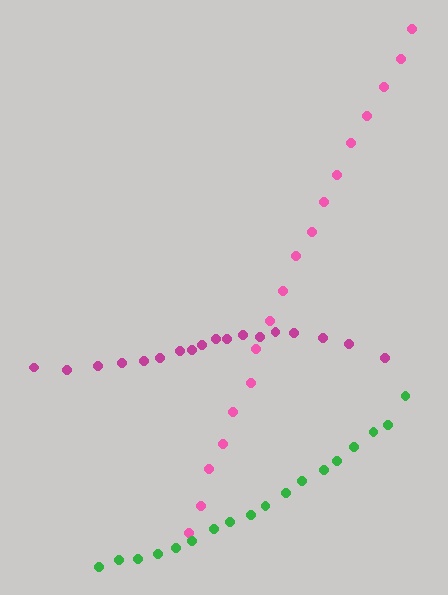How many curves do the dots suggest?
There are 3 distinct paths.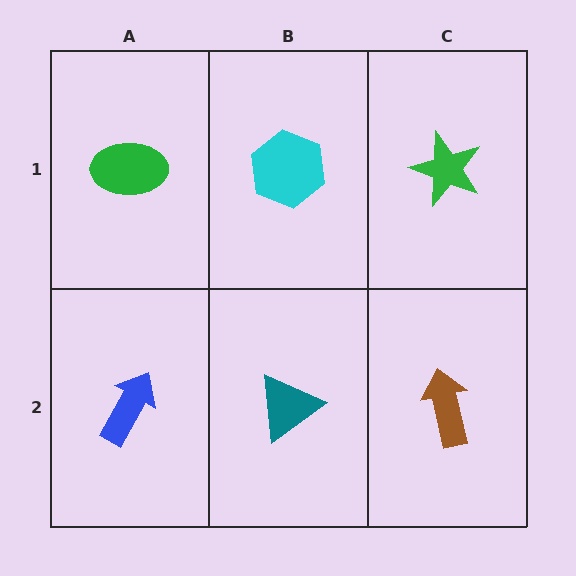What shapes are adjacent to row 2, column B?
A cyan hexagon (row 1, column B), a blue arrow (row 2, column A), a brown arrow (row 2, column C).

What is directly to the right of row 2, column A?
A teal triangle.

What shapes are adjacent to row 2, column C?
A green star (row 1, column C), a teal triangle (row 2, column B).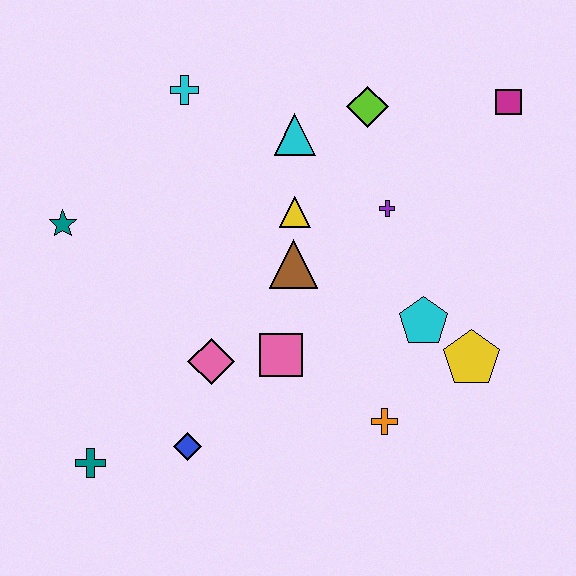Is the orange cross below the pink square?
Yes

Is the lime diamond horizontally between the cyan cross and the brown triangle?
No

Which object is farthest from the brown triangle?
The teal cross is farthest from the brown triangle.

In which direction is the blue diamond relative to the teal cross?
The blue diamond is to the right of the teal cross.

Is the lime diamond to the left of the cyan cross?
No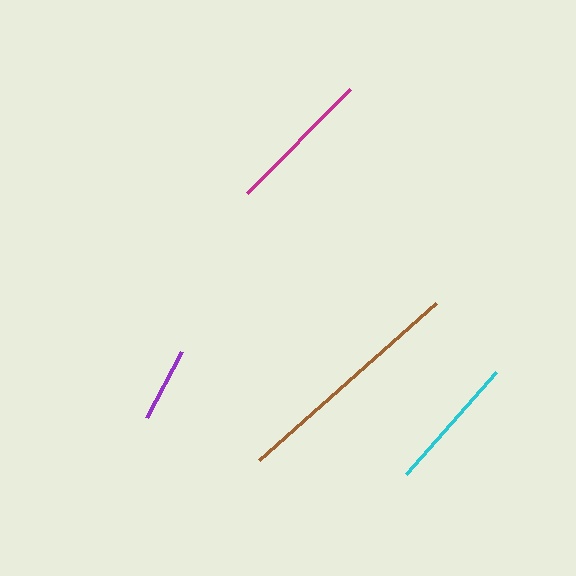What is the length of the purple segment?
The purple segment is approximately 74 pixels long.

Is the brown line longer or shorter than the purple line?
The brown line is longer than the purple line.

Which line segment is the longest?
The brown line is the longest at approximately 237 pixels.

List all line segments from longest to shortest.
From longest to shortest: brown, magenta, cyan, purple.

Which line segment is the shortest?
The purple line is the shortest at approximately 74 pixels.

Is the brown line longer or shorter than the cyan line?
The brown line is longer than the cyan line.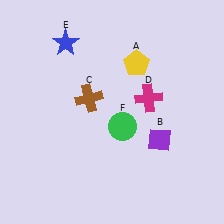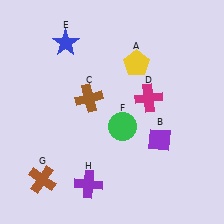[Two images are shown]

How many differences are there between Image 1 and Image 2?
There are 2 differences between the two images.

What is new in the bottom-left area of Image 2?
A purple cross (H) was added in the bottom-left area of Image 2.